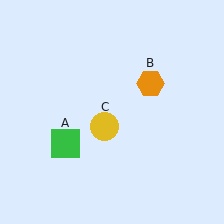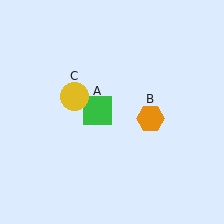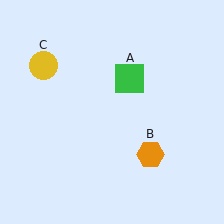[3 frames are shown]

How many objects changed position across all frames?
3 objects changed position: green square (object A), orange hexagon (object B), yellow circle (object C).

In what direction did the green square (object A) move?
The green square (object A) moved up and to the right.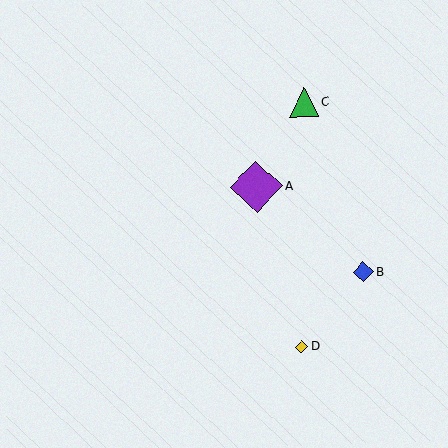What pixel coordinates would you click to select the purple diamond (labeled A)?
Click at (256, 187) to select the purple diamond A.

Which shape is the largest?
The purple diamond (labeled A) is the largest.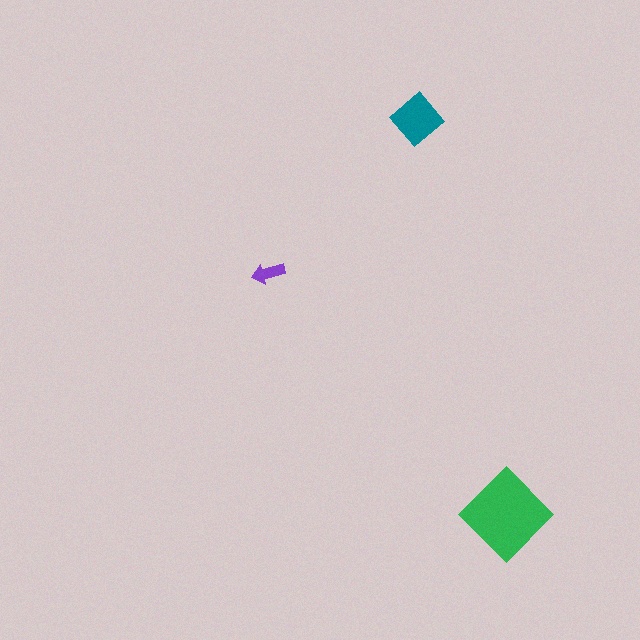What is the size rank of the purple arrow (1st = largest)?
3rd.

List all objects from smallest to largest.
The purple arrow, the teal diamond, the green diamond.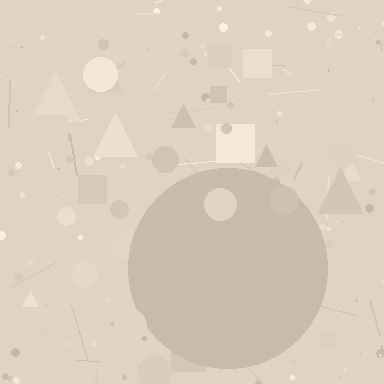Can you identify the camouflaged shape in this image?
The camouflaged shape is a circle.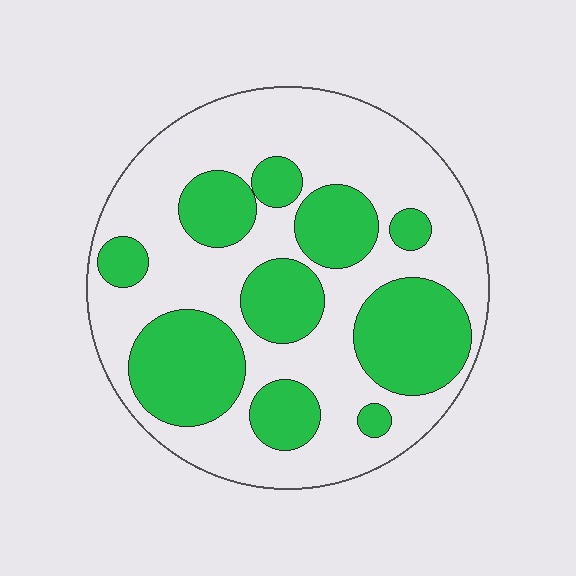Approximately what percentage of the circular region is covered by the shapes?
Approximately 40%.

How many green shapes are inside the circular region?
10.